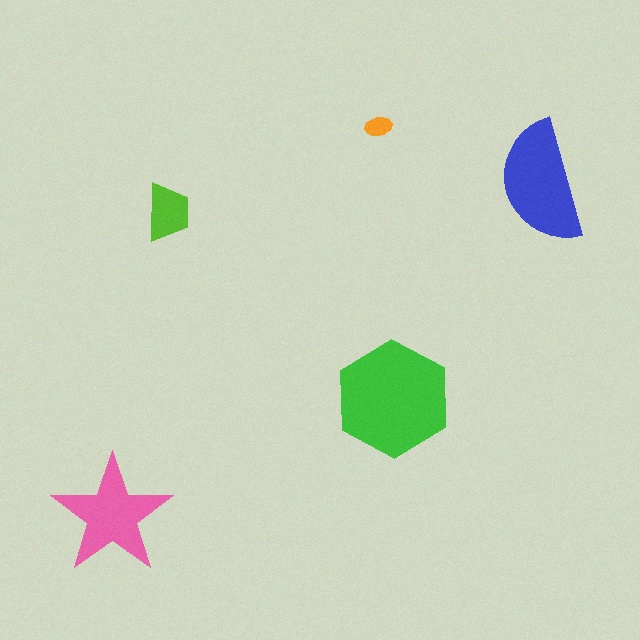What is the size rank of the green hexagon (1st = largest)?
1st.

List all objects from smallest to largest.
The orange ellipse, the lime trapezoid, the pink star, the blue semicircle, the green hexagon.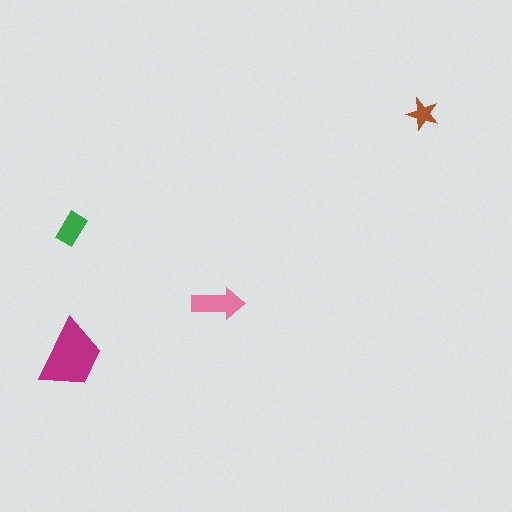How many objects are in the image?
There are 4 objects in the image.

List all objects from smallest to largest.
The brown star, the green rectangle, the pink arrow, the magenta trapezoid.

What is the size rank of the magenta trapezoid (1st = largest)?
1st.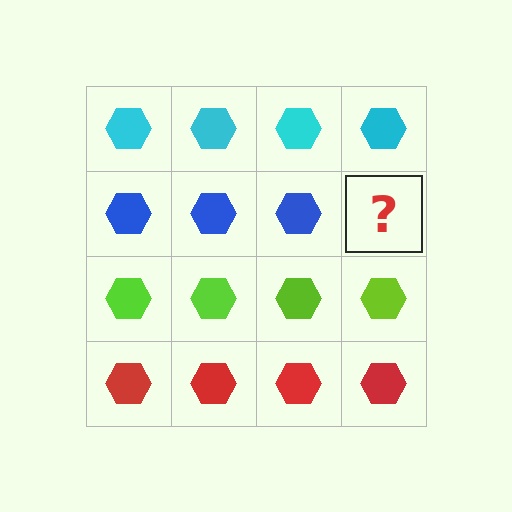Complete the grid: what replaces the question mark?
The question mark should be replaced with a blue hexagon.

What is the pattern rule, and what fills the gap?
The rule is that each row has a consistent color. The gap should be filled with a blue hexagon.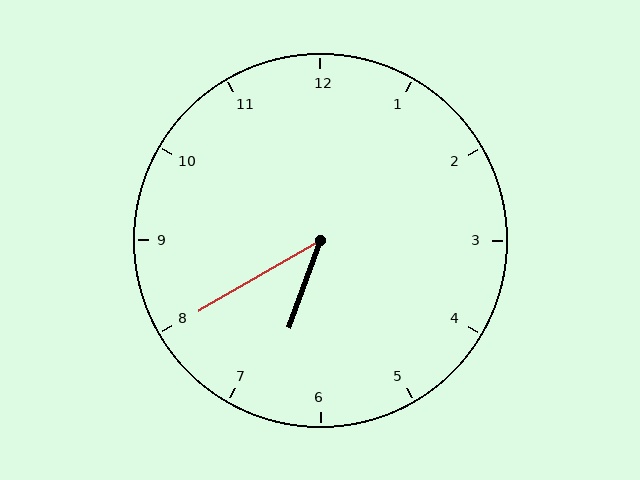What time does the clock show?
6:40.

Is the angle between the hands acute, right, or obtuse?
It is acute.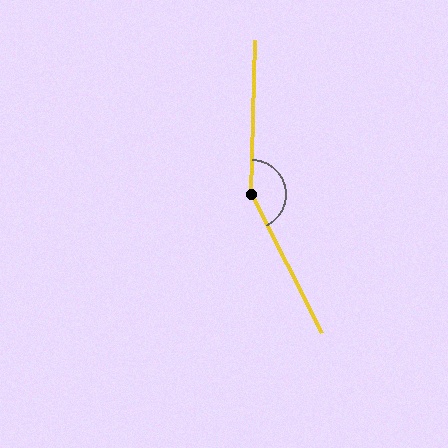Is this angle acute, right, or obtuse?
It is obtuse.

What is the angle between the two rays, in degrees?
Approximately 152 degrees.